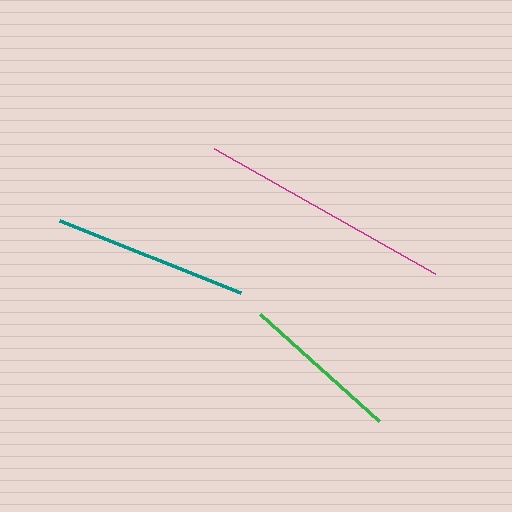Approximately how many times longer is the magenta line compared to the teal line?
The magenta line is approximately 1.3 times the length of the teal line.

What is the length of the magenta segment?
The magenta segment is approximately 254 pixels long.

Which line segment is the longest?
The magenta line is the longest at approximately 254 pixels.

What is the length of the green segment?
The green segment is approximately 160 pixels long.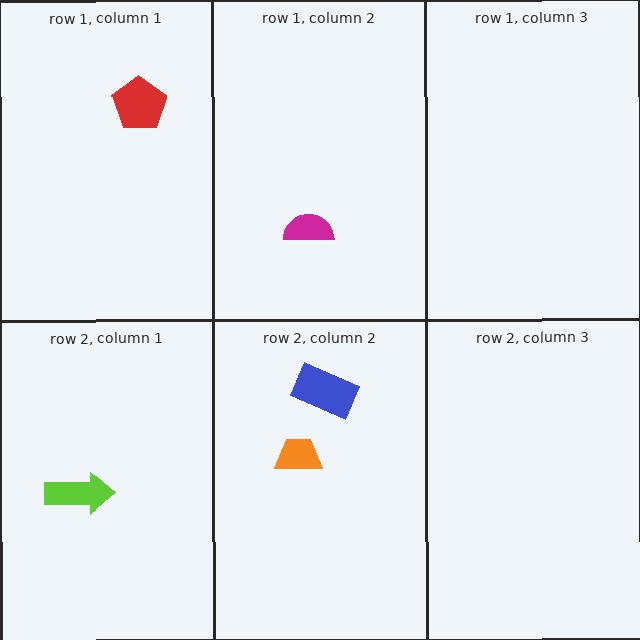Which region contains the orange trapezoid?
The row 2, column 2 region.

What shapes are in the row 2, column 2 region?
The orange trapezoid, the blue rectangle.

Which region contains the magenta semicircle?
The row 1, column 2 region.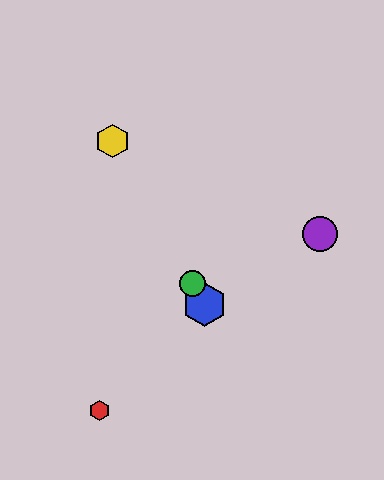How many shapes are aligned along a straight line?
3 shapes (the blue hexagon, the green circle, the yellow hexagon) are aligned along a straight line.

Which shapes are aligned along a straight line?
The blue hexagon, the green circle, the yellow hexagon are aligned along a straight line.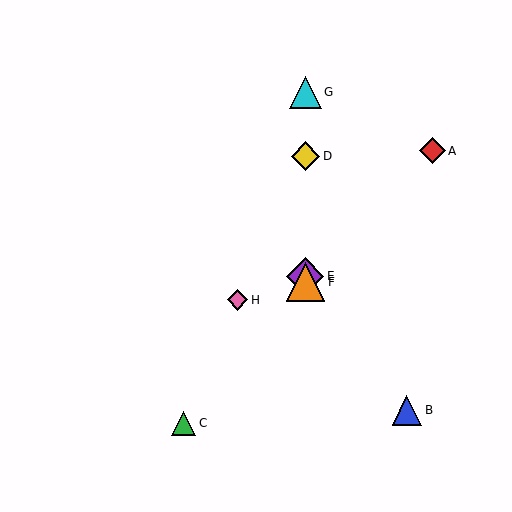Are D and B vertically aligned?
No, D is at x≈305 and B is at x≈407.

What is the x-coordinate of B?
Object B is at x≈407.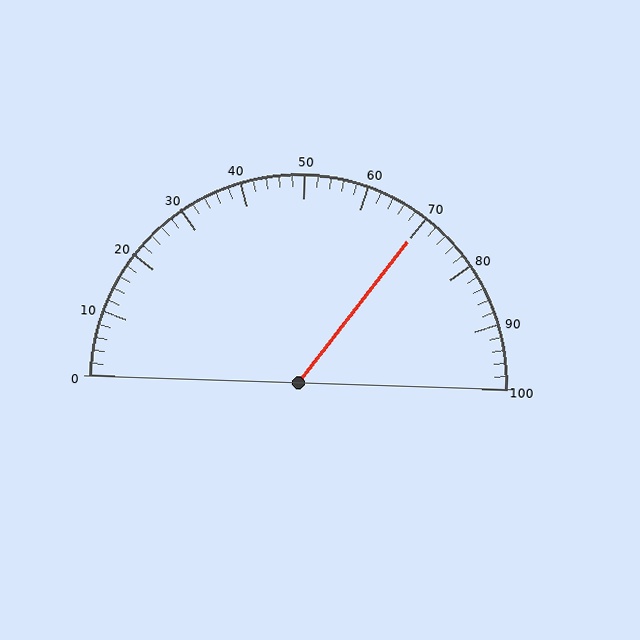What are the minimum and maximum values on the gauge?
The gauge ranges from 0 to 100.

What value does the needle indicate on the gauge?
The needle indicates approximately 70.